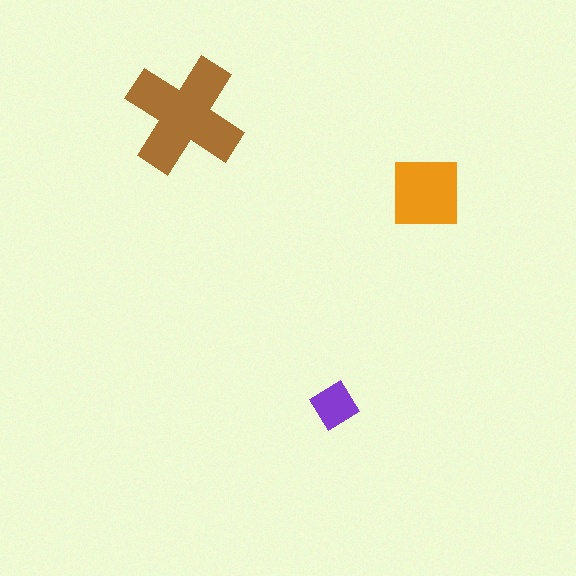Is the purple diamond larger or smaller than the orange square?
Smaller.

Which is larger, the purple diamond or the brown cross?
The brown cross.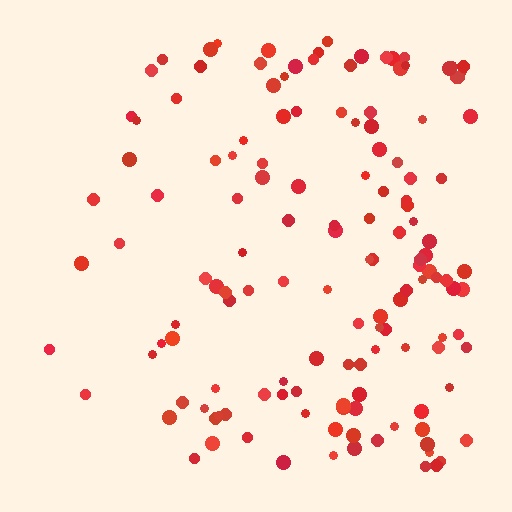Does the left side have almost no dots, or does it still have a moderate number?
Still a moderate number, just noticeably fewer than the right.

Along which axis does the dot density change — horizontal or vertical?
Horizontal.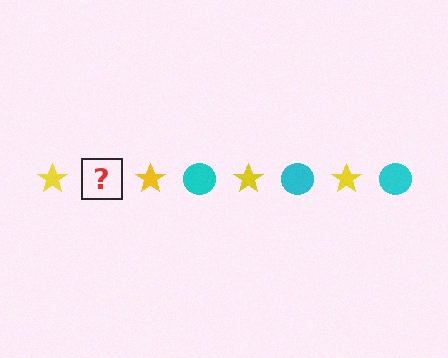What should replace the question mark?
The question mark should be replaced with a cyan circle.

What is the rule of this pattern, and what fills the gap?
The rule is that the pattern alternates between yellow star and cyan circle. The gap should be filled with a cyan circle.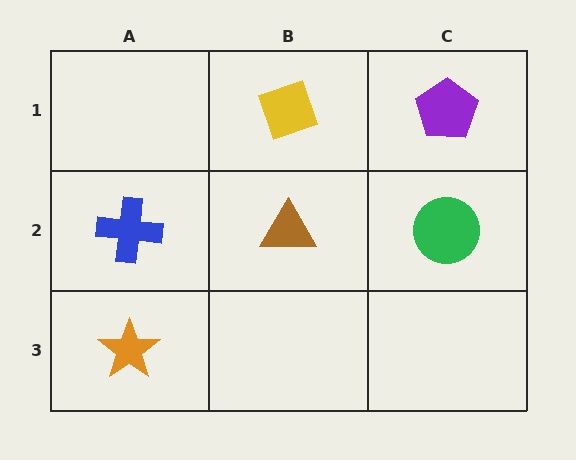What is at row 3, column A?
An orange star.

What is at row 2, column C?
A green circle.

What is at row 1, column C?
A purple pentagon.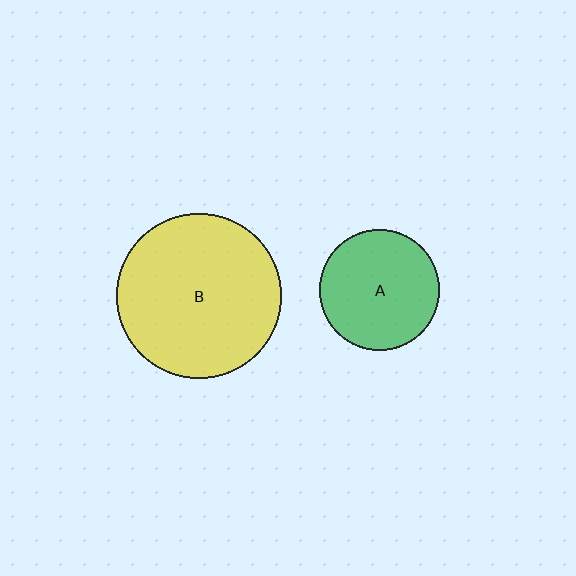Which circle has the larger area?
Circle B (yellow).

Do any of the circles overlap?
No, none of the circles overlap.